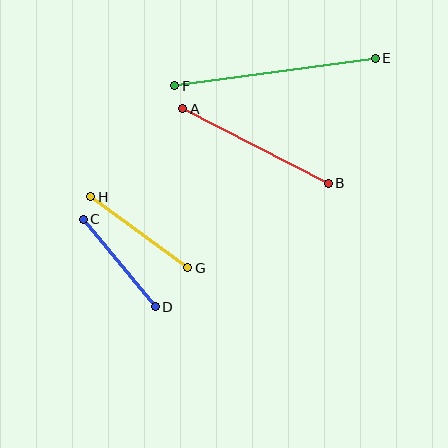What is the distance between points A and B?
The distance is approximately 164 pixels.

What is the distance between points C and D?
The distance is approximately 113 pixels.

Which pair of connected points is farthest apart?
Points E and F are farthest apart.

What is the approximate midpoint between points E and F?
The midpoint is at approximately (275, 72) pixels.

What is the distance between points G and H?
The distance is approximately 120 pixels.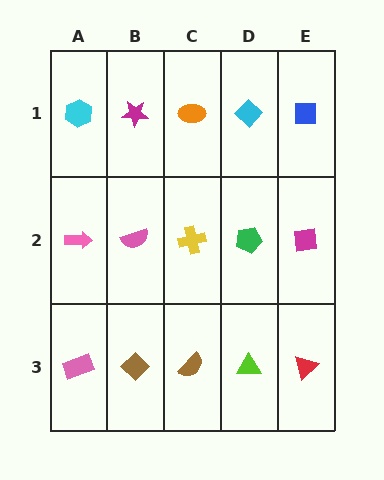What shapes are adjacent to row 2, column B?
A magenta star (row 1, column B), a brown diamond (row 3, column B), a pink arrow (row 2, column A), a yellow cross (row 2, column C).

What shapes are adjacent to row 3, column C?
A yellow cross (row 2, column C), a brown diamond (row 3, column B), a lime triangle (row 3, column D).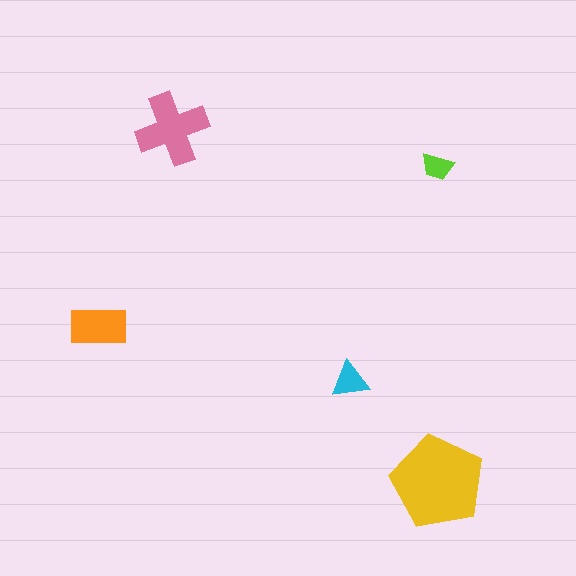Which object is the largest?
The yellow pentagon.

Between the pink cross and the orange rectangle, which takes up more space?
The pink cross.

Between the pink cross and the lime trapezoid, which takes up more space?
The pink cross.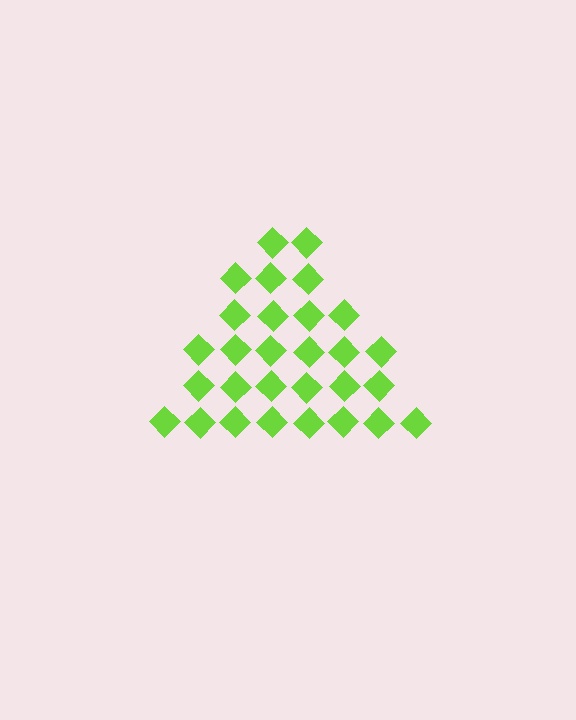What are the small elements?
The small elements are diamonds.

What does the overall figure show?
The overall figure shows a triangle.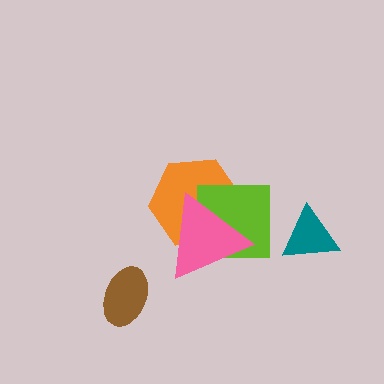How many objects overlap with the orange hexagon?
2 objects overlap with the orange hexagon.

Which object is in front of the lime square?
The pink triangle is in front of the lime square.